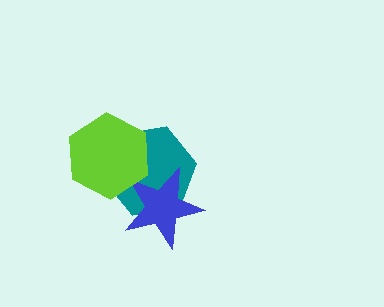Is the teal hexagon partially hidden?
Yes, it is partially covered by another shape.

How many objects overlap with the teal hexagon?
2 objects overlap with the teal hexagon.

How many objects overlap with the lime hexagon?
2 objects overlap with the lime hexagon.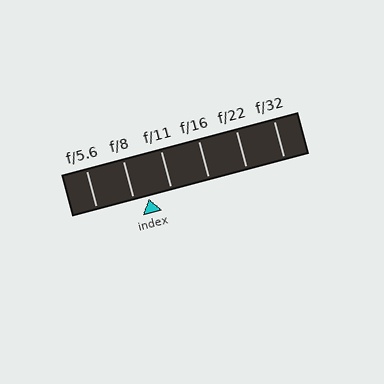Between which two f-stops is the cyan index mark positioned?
The index mark is between f/8 and f/11.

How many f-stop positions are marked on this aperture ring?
There are 6 f-stop positions marked.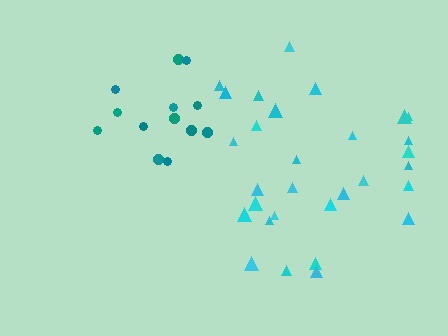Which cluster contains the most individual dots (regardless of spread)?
Cyan (30).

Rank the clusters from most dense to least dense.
teal, cyan.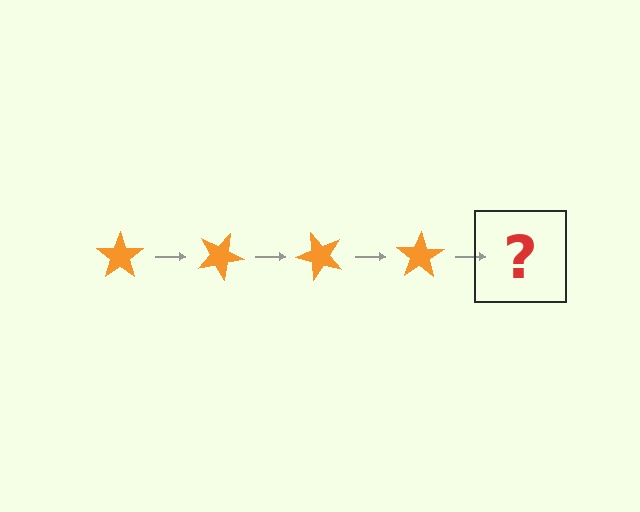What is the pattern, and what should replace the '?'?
The pattern is that the star rotates 25 degrees each step. The '?' should be an orange star rotated 100 degrees.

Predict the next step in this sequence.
The next step is an orange star rotated 100 degrees.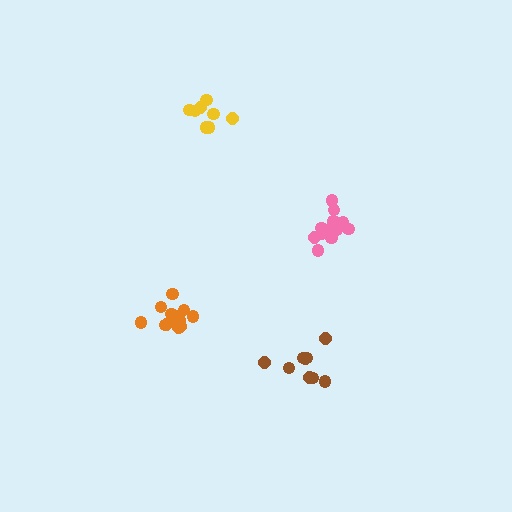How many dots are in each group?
Group 1: 9 dots, Group 2: 13 dots, Group 3: 12 dots, Group 4: 8 dots (42 total).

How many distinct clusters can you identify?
There are 4 distinct clusters.